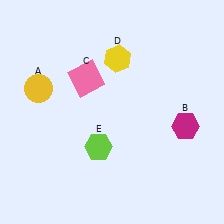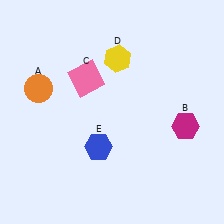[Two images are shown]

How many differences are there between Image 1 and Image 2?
There are 2 differences between the two images.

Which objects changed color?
A changed from yellow to orange. E changed from lime to blue.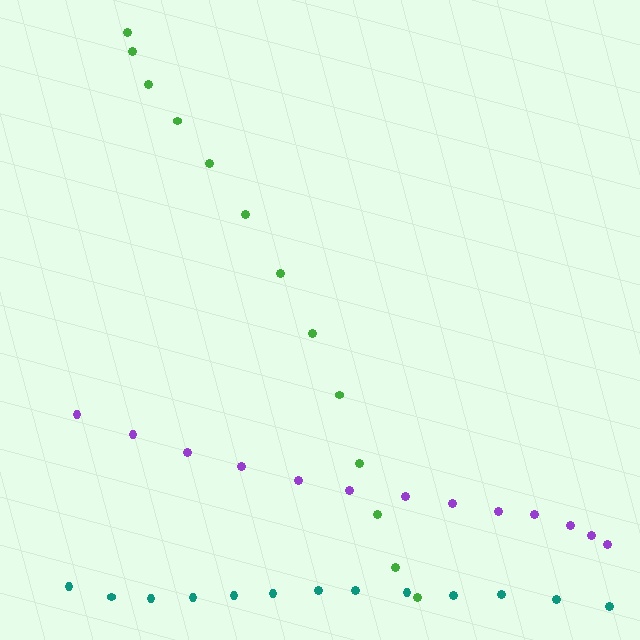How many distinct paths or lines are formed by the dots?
There are 3 distinct paths.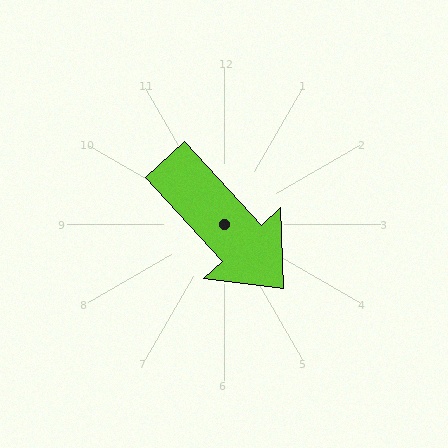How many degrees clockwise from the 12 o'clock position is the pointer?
Approximately 137 degrees.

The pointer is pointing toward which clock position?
Roughly 5 o'clock.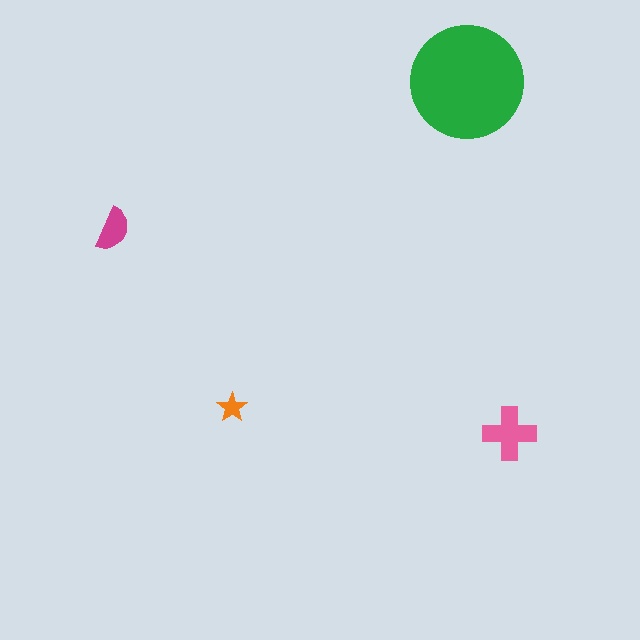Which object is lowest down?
The pink cross is bottommost.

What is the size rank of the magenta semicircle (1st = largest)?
3rd.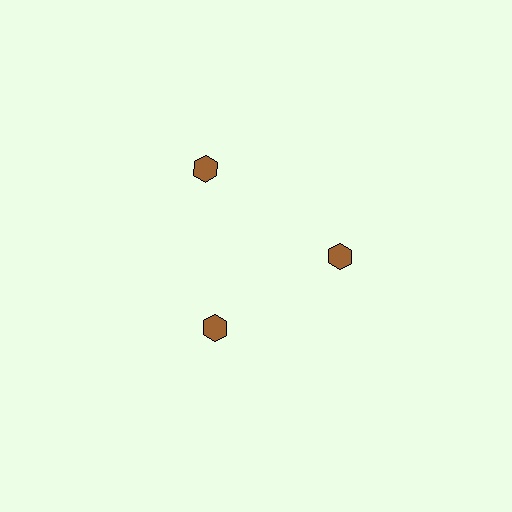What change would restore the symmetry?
The symmetry would be restored by moving it inward, back onto the ring so that all 3 hexagons sit at equal angles and equal distance from the center.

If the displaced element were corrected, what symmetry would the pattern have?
It would have 3-fold rotational symmetry — the pattern would map onto itself every 120 degrees.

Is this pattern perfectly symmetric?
No. The 3 brown hexagons are arranged in a ring, but one element near the 11 o'clock position is pushed outward from the center, breaking the 3-fold rotational symmetry.